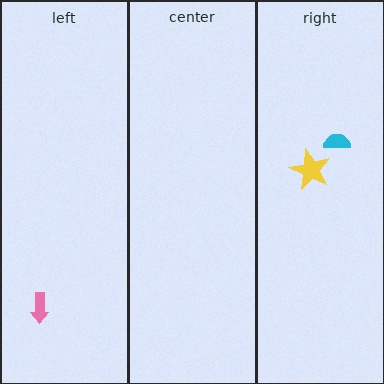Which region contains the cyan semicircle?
The right region.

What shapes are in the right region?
The cyan semicircle, the yellow star.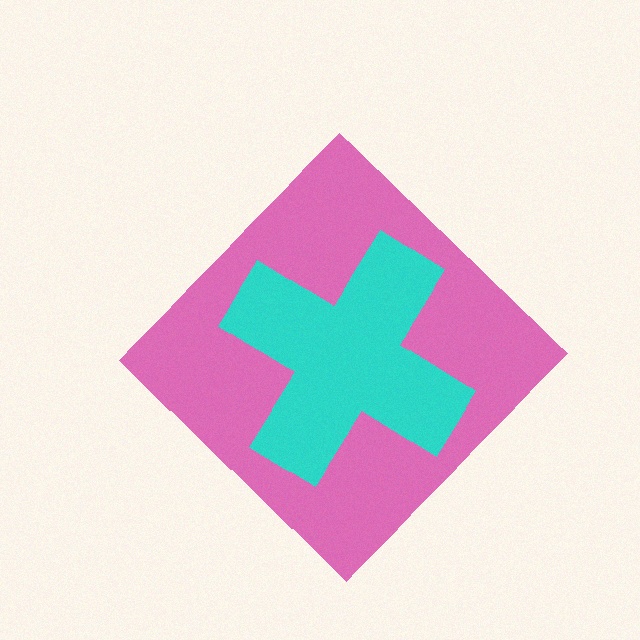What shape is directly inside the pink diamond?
The cyan cross.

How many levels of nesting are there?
2.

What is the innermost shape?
The cyan cross.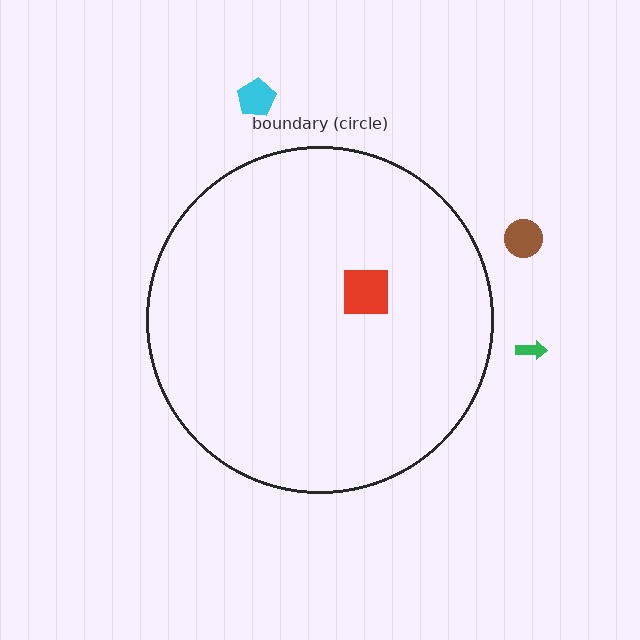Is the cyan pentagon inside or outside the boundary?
Outside.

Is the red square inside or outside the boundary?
Inside.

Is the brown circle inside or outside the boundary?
Outside.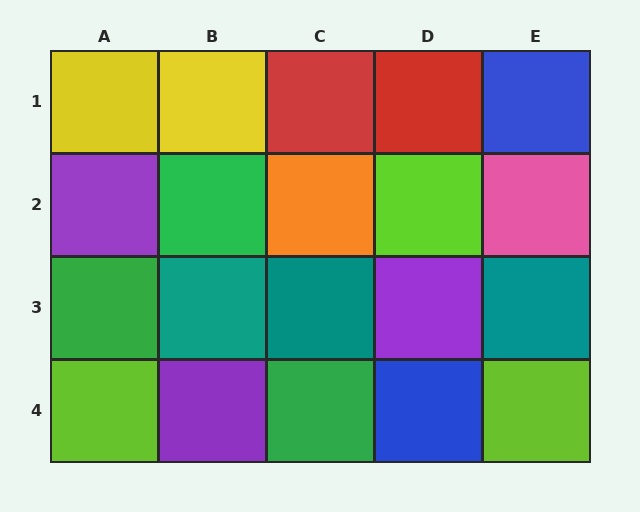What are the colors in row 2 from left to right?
Purple, green, orange, lime, pink.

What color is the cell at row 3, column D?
Purple.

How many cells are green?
3 cells are green.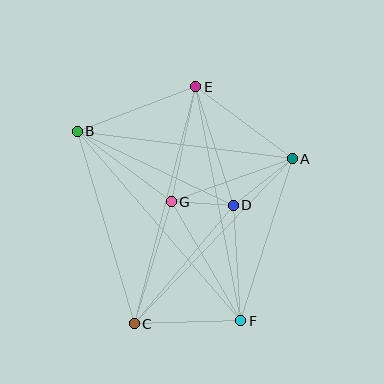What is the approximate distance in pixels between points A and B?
The distance between A and B is approximately 217 pixels.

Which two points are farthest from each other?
Points B and F are farthest from each other.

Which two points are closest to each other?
Points D and G are closest to each other.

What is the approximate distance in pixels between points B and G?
The distance between B and G is approximately 117 pixels.